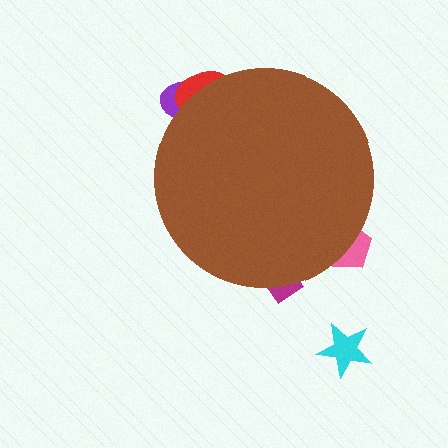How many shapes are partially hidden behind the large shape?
4 shapes are partially hidden.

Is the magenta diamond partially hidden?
Yes, the magenta diamond is partially hidden behind the brown circle.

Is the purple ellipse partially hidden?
Yes, the purple ellipse is partially hidden behind the brown circle.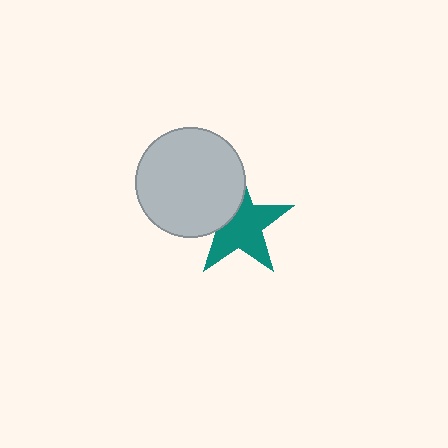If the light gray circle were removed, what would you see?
You would see the complete teal star.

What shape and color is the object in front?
The object in front is a light gray circle.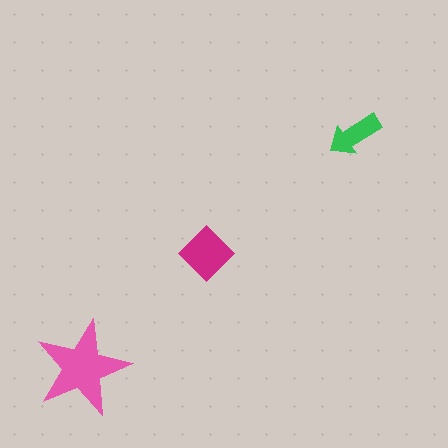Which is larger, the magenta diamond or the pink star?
The pink star.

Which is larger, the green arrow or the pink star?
The pink star.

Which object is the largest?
The pink star.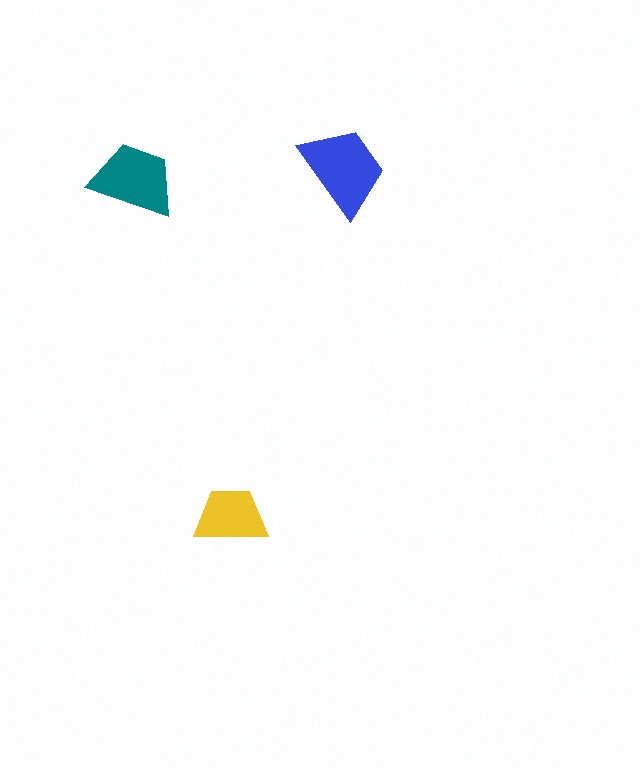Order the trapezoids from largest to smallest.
the blue one, the teal one, the yellow one.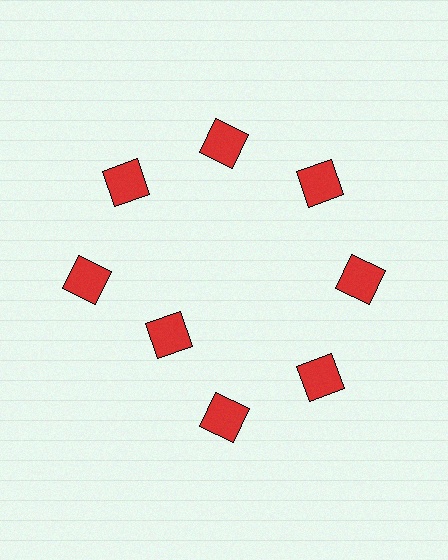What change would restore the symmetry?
The symmetry would be restored by moving it outward, back onto the ring so that all 8 squares sit at equal angles and equal distance from the center.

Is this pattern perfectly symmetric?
No. The 8 red squares are arranged in a ring, but one element near the 8 o'clock position is pulled inward toward the center, breaking the 8-fold rotational symmetry.